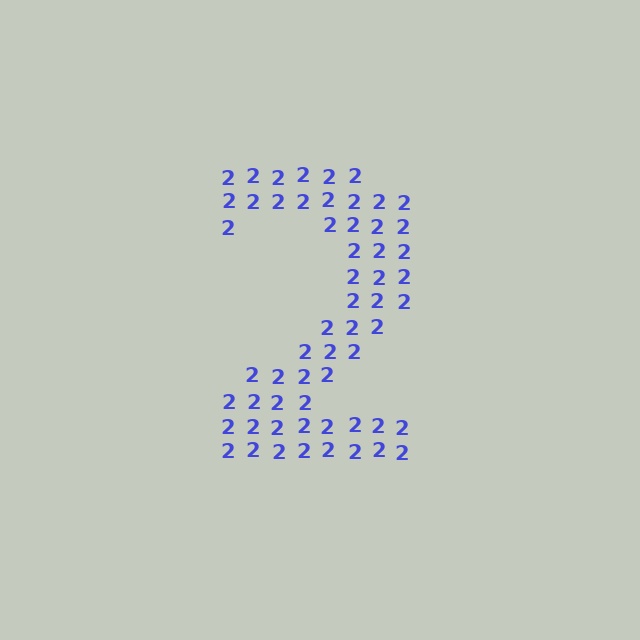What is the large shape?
The large shape is the digit 2.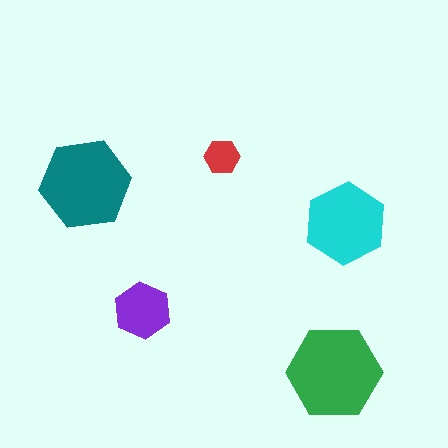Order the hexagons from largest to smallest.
the green one, the teal one, the cyan one, the purple one, the red one.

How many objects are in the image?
There are 5 objects in the image.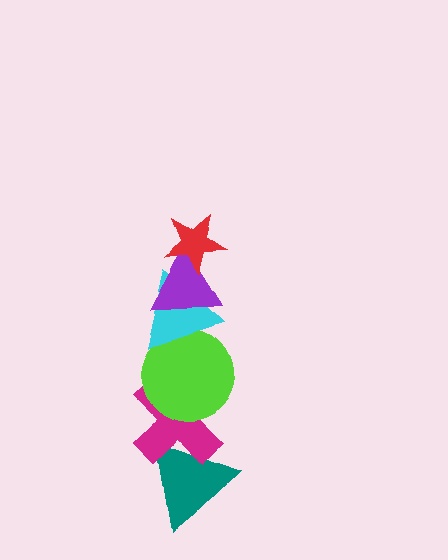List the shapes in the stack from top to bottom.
From top to bottom: the red star, the purple triangle, the cyan triangle, the lime circle, the magenta cross, the teal triangle.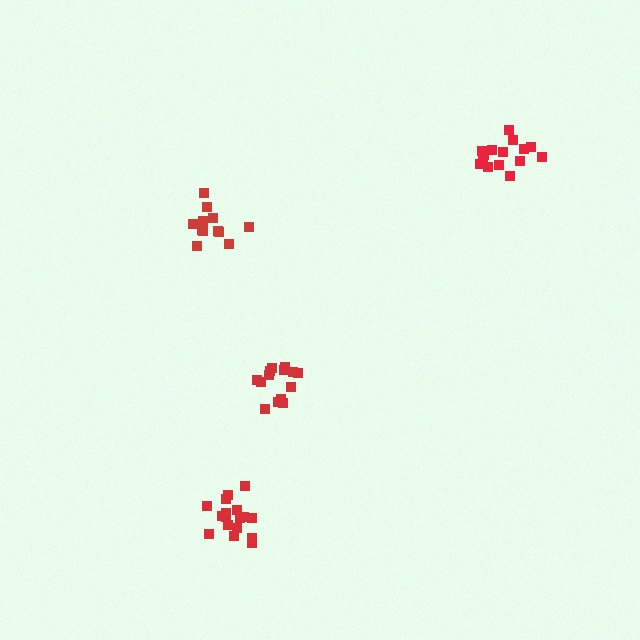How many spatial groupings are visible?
There are 4 spatial groupings.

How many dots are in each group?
Group 1: 14 dots, Group 2: 15 dots, Group 3: 12 dots, Group 4: 17 dots (58 total).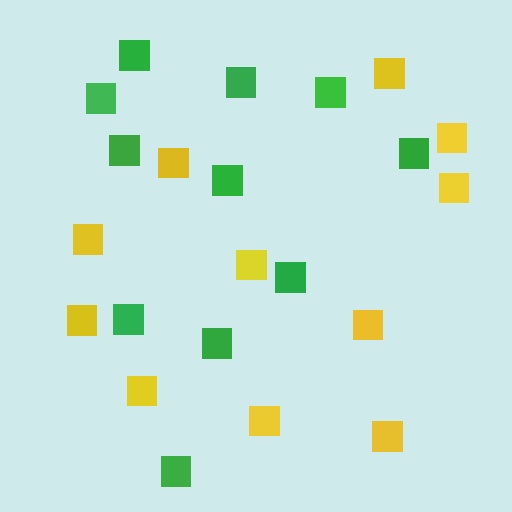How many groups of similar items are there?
There are 2 groups: one group of green squares (11) and one group of yellow squares (11).